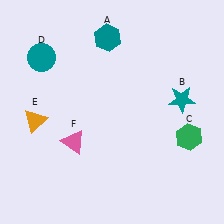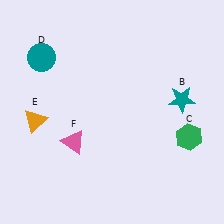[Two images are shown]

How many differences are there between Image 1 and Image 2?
There is 1 difference between the two images.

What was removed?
The teal hexagon (A) was removed in Image 2.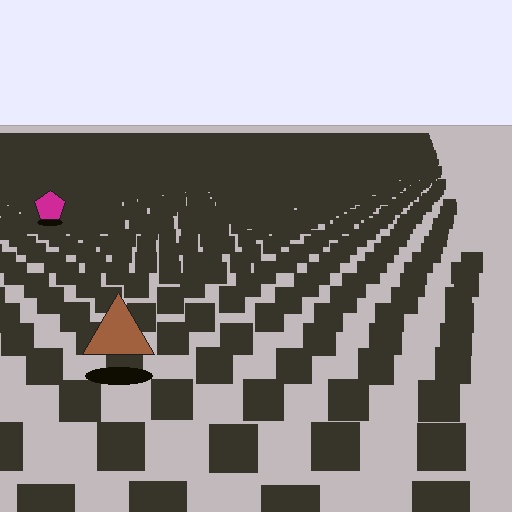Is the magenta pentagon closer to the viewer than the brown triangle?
No. The brown triangle is closer — you can tell from the texture gradient: the ground texture is coarser near it.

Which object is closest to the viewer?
The brown triangle is closest. The texture marks near it are larger and more spread out.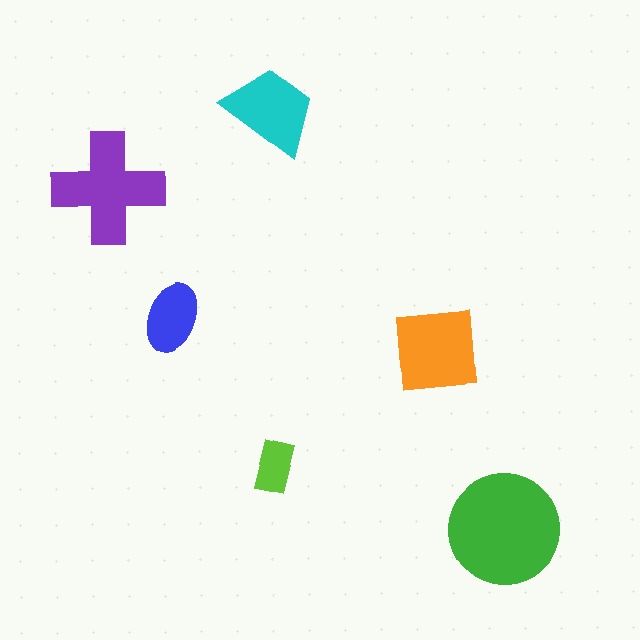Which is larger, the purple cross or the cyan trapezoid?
The purple cross.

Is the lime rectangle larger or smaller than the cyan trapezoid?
Smaller.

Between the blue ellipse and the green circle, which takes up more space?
The green circle.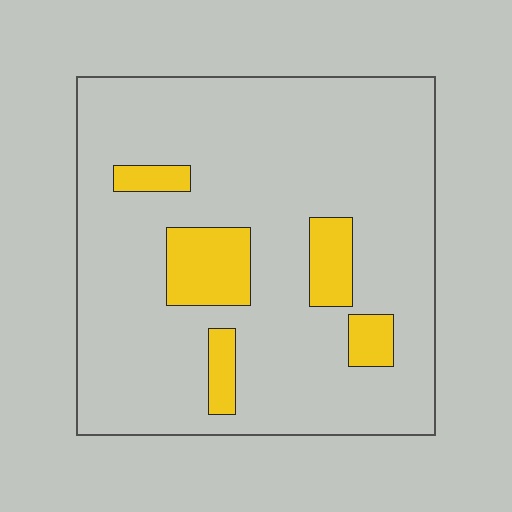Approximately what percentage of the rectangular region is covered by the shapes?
Approximately 15%.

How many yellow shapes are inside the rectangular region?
5.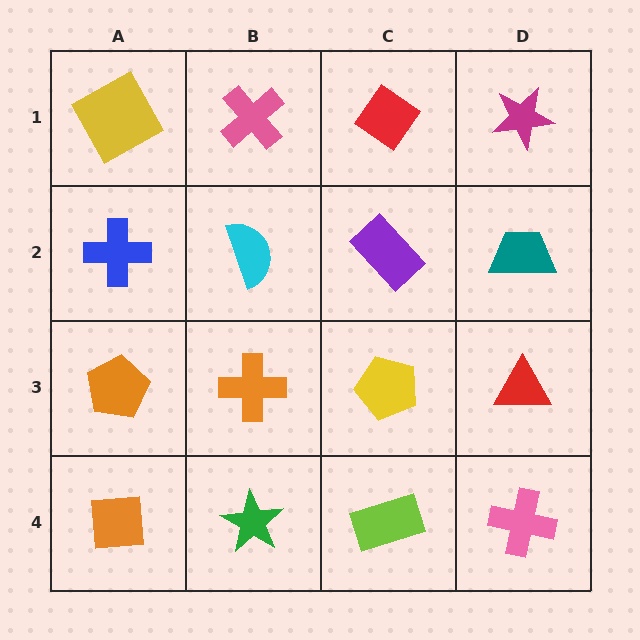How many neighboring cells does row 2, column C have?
4.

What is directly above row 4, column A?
An orange pentagon.